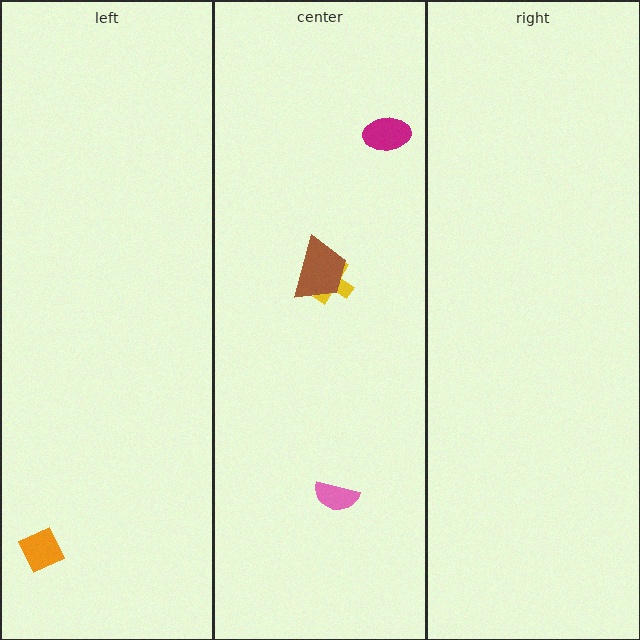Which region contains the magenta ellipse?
The center region.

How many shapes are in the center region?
4.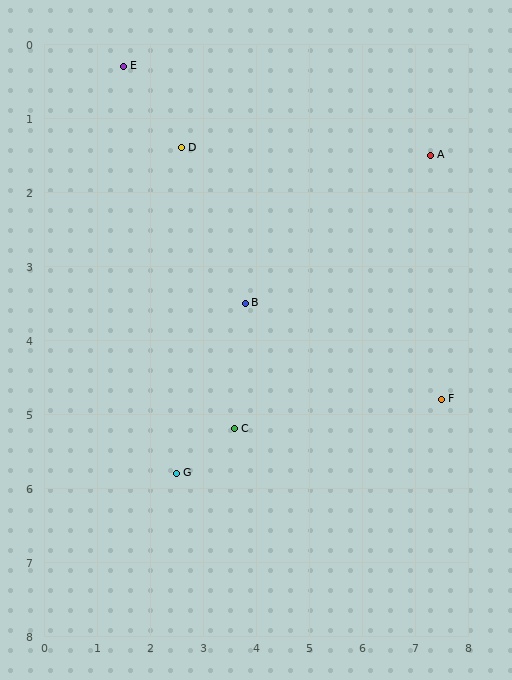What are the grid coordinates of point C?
Point C is at approximately (3.6, 5.2).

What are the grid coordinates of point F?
Point F is at approximately (7.5, 4.8).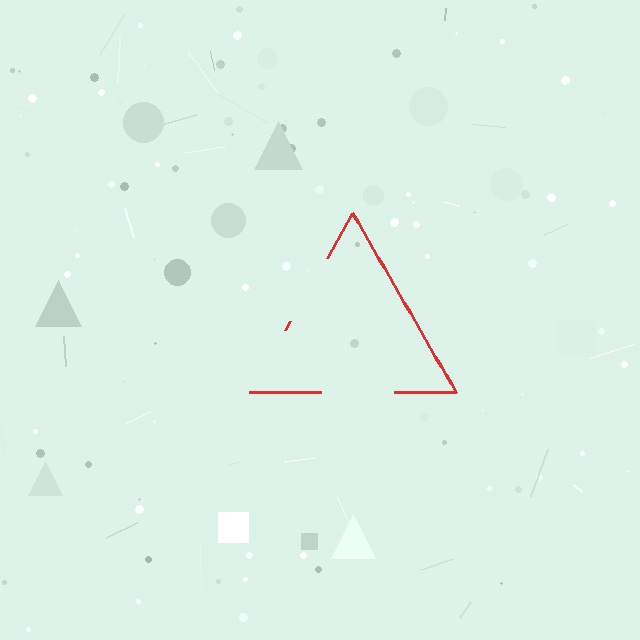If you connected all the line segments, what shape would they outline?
They would outline a triangle.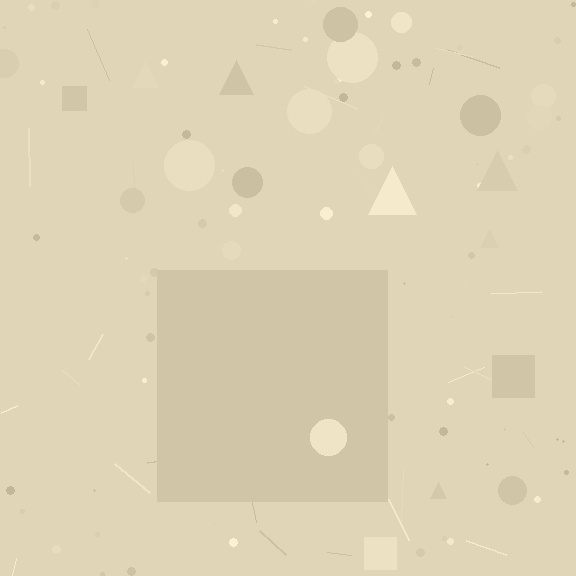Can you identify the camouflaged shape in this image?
The camouflaged shape is a square.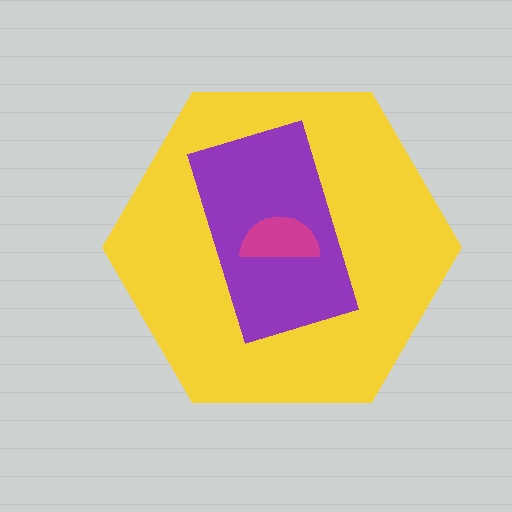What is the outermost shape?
The yellow hexagon.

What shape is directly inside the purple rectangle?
The magenta semicircle.